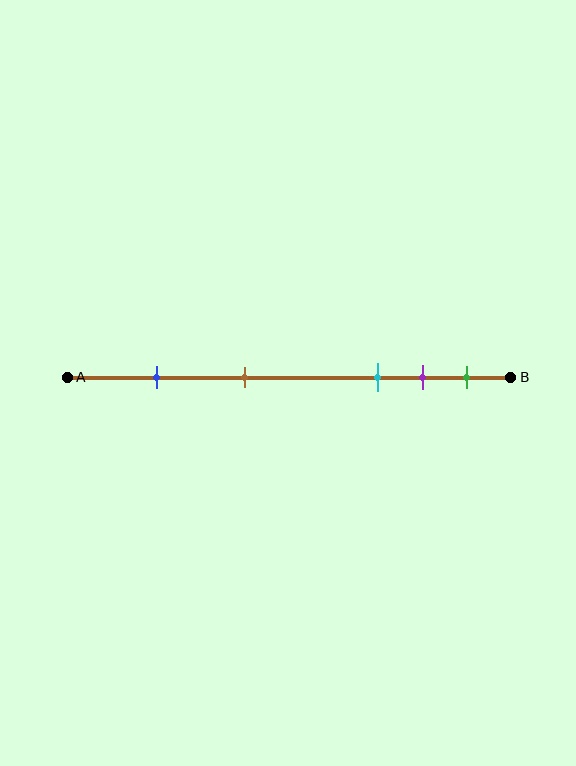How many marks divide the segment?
There are 5 marks dividing the segment.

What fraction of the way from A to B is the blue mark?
The blue mark is approximately 20% (0.2) of the way from A to B.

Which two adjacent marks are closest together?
The purple and green marks are the closest adjacent pair.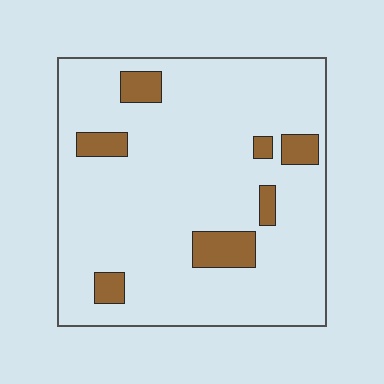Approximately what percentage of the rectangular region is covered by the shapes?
Approximately 10%.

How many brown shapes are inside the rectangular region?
7.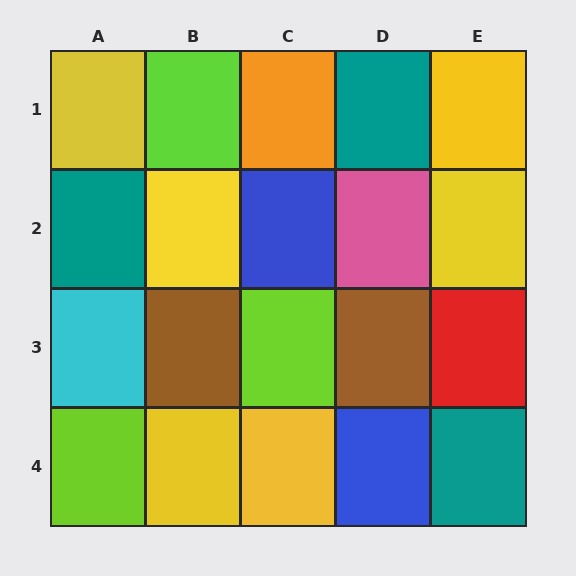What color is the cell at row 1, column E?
Yellow.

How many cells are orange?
1 cell is orange.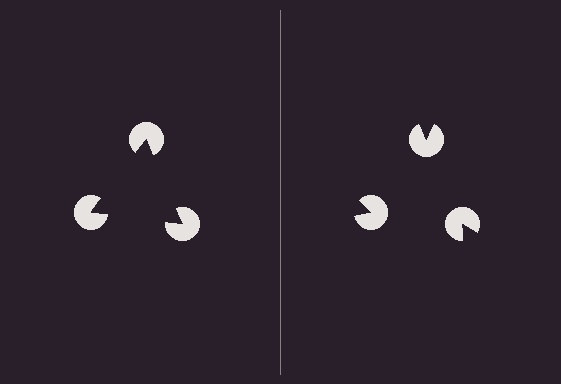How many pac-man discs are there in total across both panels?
6 — 3 on each side.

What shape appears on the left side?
An illusory triangle.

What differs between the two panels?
The pac-man discs are positioned identically on both sides; only the wedge orientations differ. On the left they align to a triangle; on the right they are misaligned.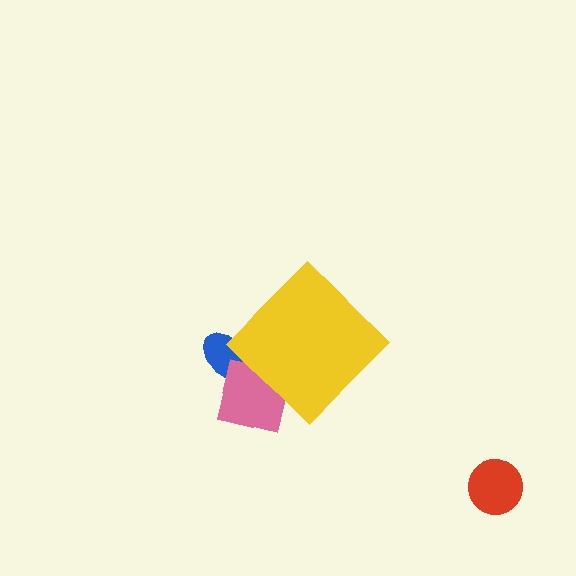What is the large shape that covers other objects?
A yellow diamond.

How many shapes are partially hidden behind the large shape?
2 shapes are partially hidden.